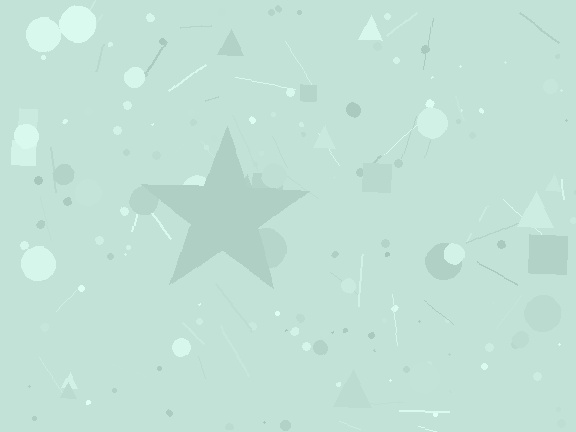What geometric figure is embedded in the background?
A star is embedded in the background.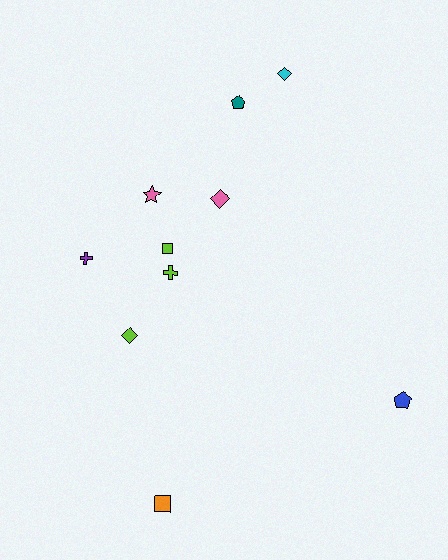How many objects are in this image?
There are 10 objects.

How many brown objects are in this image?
There are no brown objects.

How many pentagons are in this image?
There are 2 pentagons.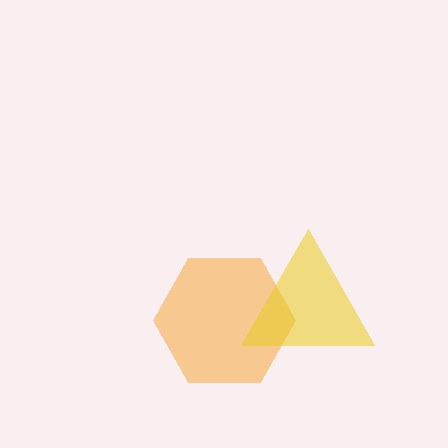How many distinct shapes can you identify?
There are 2 distinct shapes: an orange hexagon, a yellow triangle.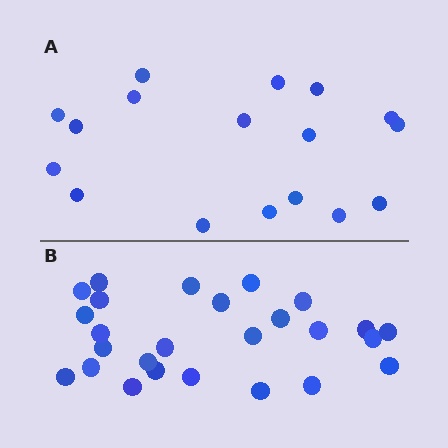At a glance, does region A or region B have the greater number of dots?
Region B (the bottom region) has more dots.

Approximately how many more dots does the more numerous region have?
Region B has roughly 8 or so more dots than region A.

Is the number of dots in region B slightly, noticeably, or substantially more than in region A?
Region B has substantially more. The ratio is roughly 1.5 to 1.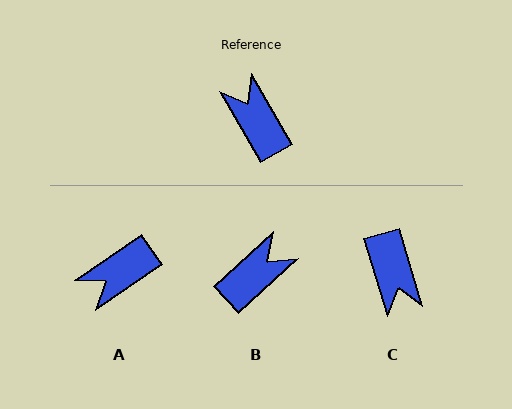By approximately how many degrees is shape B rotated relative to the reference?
Approximately 77 degrees clockwise.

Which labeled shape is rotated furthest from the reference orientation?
C, about 167 degrees away.